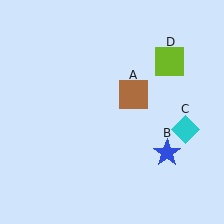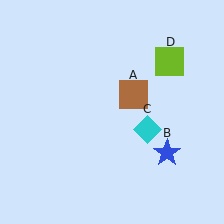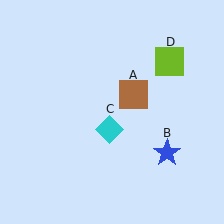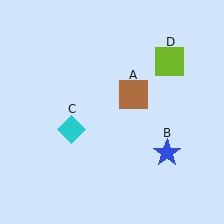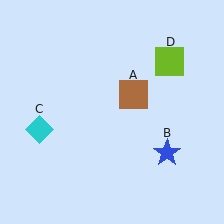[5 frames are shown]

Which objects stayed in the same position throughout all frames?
Brown square (object A) and blue star (object B) and lime square (object D) remained stationary.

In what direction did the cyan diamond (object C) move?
The cyan diamond (object C) moved left.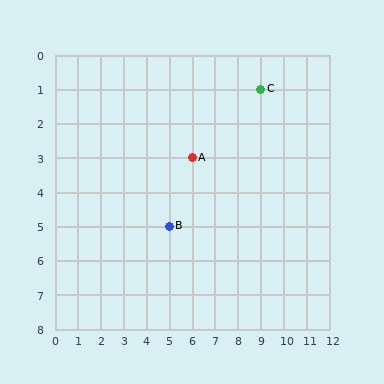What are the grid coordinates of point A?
Point A is at grid coordinates (6, 3).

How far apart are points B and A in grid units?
Points B and A are 1 column and 2 rows apart (about 2.2 grid units diagonally).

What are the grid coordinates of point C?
Point C is at grid coordinates (9, 1).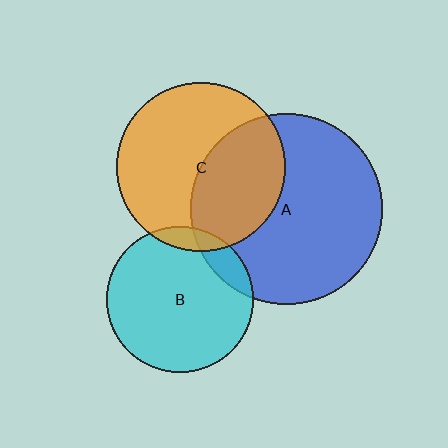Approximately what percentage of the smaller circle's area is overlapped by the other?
Approximately 40%.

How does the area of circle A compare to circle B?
Approximately 1.7 times.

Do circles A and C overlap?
Yes.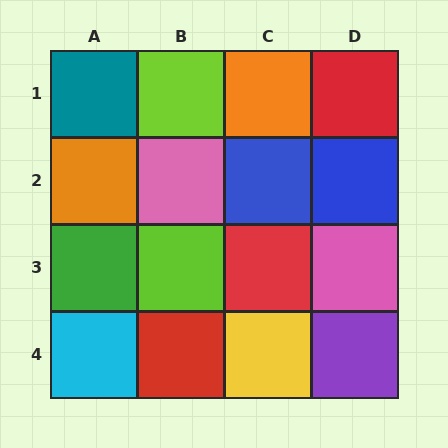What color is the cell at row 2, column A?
Orange.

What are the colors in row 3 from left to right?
Green, lime, red, pink.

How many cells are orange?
2 cells are orange.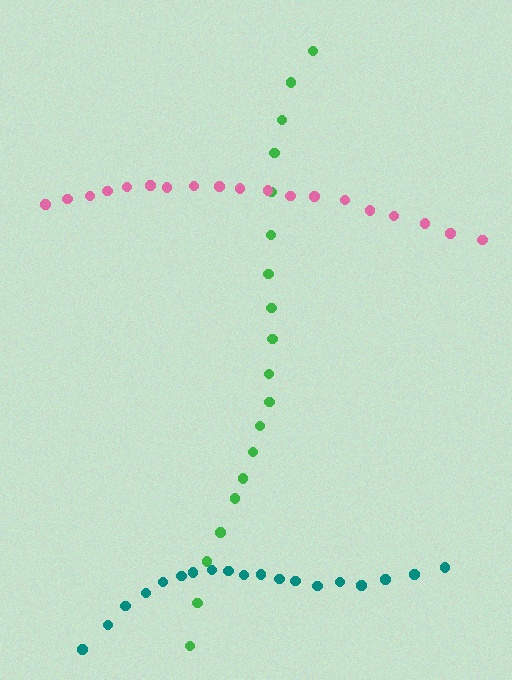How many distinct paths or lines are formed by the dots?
There are 3 distinct paths.